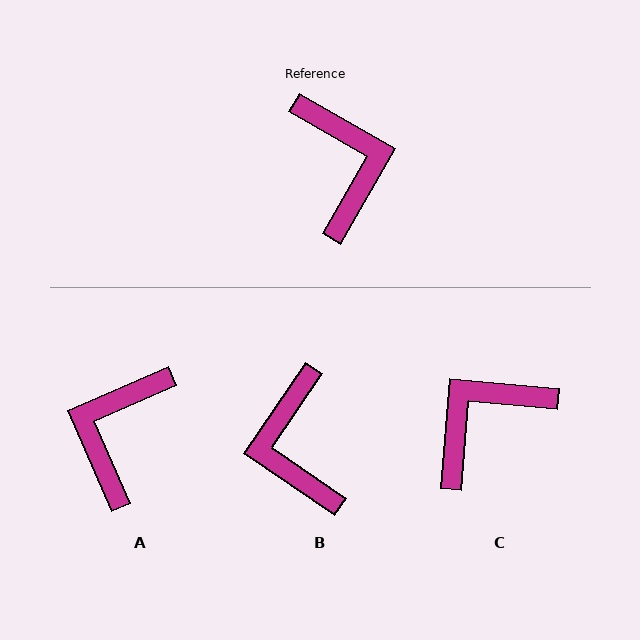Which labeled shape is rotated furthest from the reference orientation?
B, about 175 degrees away.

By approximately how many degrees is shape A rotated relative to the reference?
Approximately 143 degrees counter-clockwise.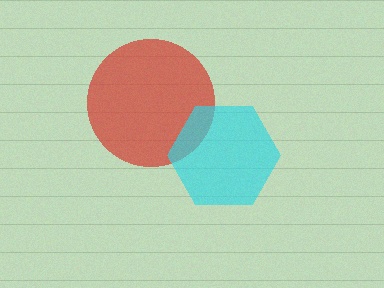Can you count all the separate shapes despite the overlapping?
Yes, there are 2 separate shapes.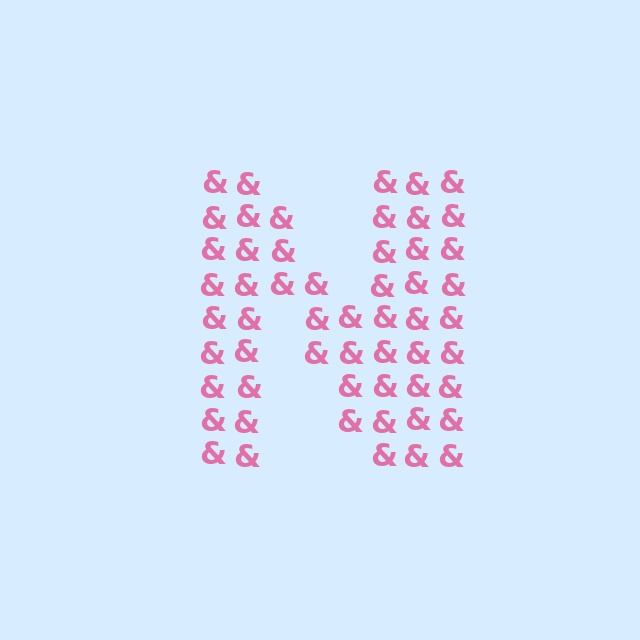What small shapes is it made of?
It is made of small ampersands.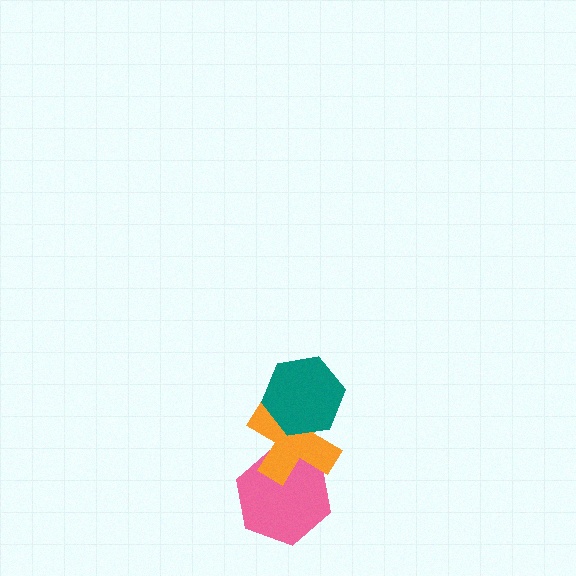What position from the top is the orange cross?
The orange cross is 2nd from the top.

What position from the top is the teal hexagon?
The teal hexagon is 1st from the top.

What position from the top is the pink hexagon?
The pink hexagon is 3rd from the top.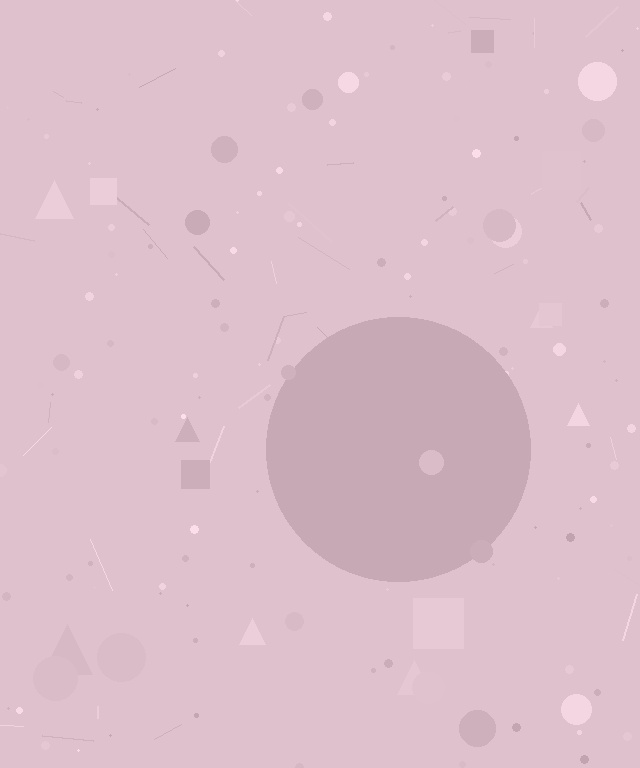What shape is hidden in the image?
A circle is hidden in the image.